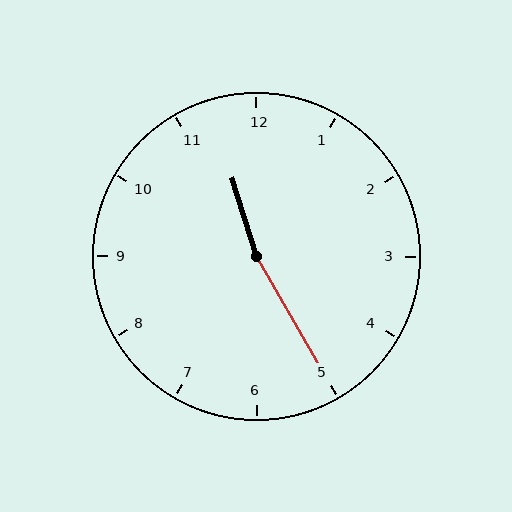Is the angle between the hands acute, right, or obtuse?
It is obtuse.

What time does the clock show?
11:25.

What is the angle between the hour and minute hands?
Approximately 168 degrees.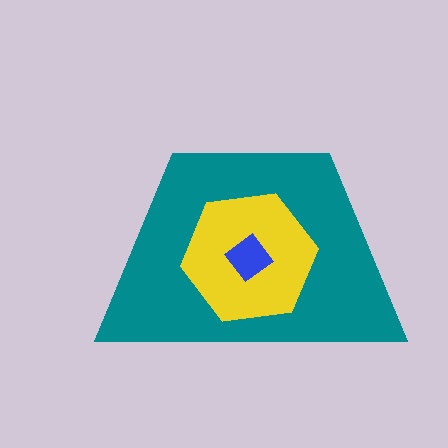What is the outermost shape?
The teal trapezoid.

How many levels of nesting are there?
3.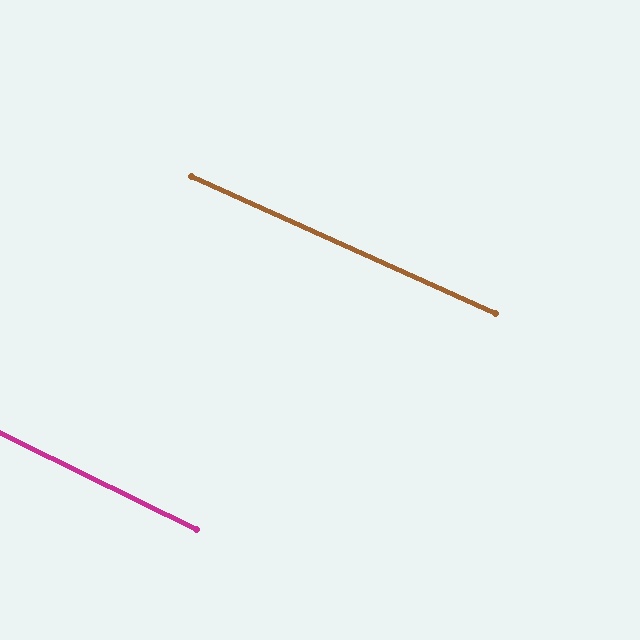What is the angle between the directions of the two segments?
Approximately 2 degrees.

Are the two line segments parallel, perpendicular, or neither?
Parallel — their directions differ by only 1.7°.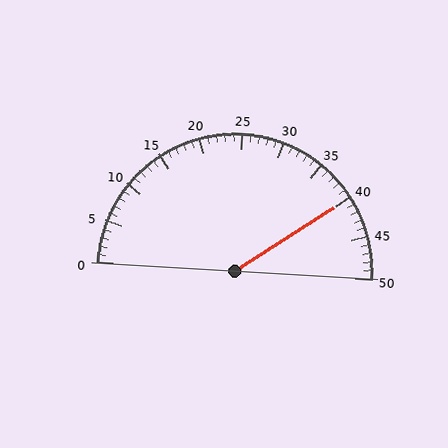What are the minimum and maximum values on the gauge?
The gauge ranges from 0 to 50.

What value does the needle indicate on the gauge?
The needle indicates approximately 40.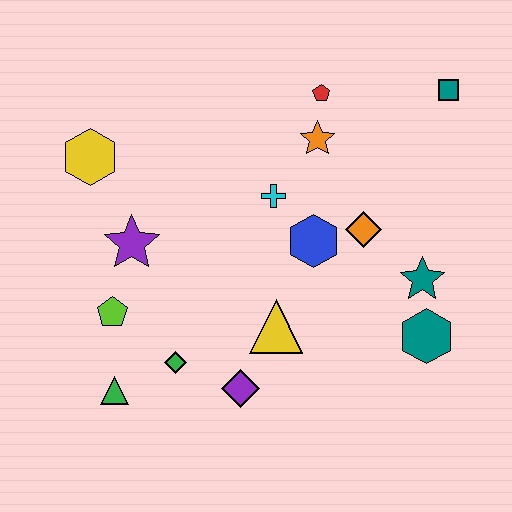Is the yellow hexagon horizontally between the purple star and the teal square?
No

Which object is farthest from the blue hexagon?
The green triangle is farthest from the blue hexagon.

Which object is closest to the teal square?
The red pentagon is closest to the teal square.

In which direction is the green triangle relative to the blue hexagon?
The green triangle is to the left of the blue hexagon.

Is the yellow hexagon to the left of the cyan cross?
Yes